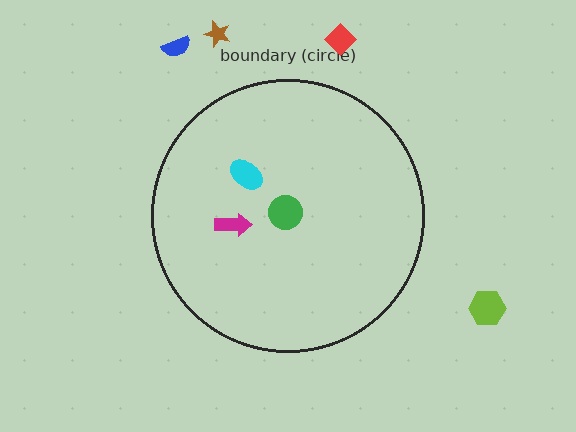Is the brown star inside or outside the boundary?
Outside.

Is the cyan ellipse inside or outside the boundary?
Inside.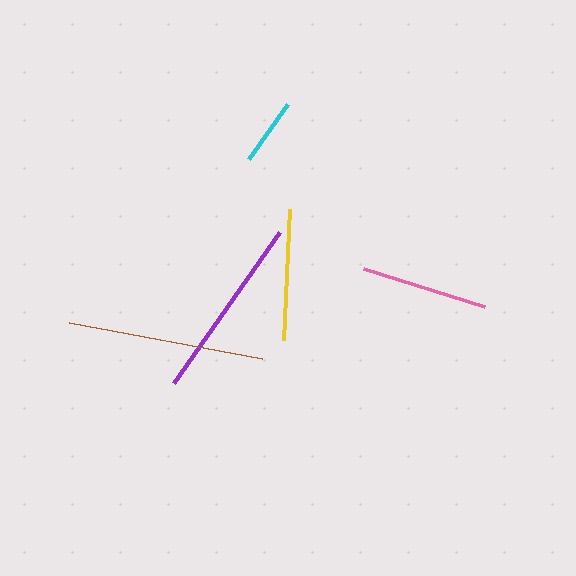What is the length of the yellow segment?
The yellow segment is approximately 131 pixels long.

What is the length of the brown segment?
The brown segment is approximately 197 pixels long.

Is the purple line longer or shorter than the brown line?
The brown line is longer than the purple line.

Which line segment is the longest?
The brown line is the longest at approximately 197 pixels.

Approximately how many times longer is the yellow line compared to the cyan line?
The yellow line is approximately 2.0 times the length of the cyan line.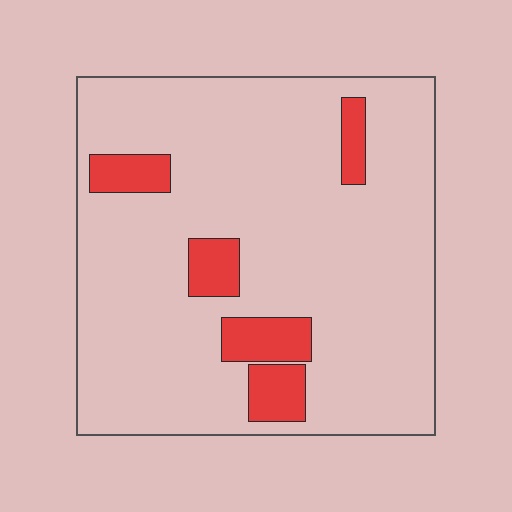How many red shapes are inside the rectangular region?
5.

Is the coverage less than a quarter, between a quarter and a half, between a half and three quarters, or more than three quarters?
Less than a quarter.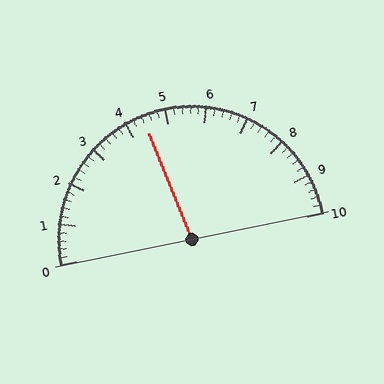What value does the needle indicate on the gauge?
The needle indicates approximately 4.4.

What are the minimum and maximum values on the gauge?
The gauge ranges from 0 to 10.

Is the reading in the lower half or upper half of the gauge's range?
The reading is in the lower half of the range (0 to 10).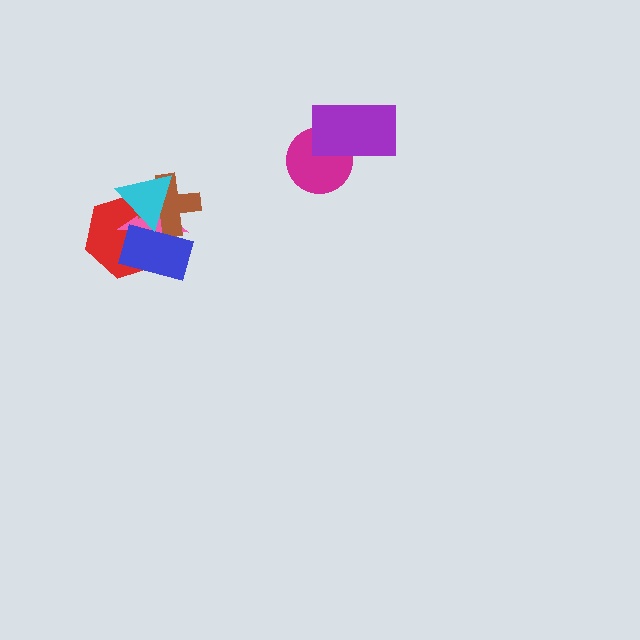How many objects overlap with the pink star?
4 objects overlap with the pink star.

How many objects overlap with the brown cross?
4 objects overlap with the brown cross.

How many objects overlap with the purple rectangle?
1 object overlaps with the purple rectangle.